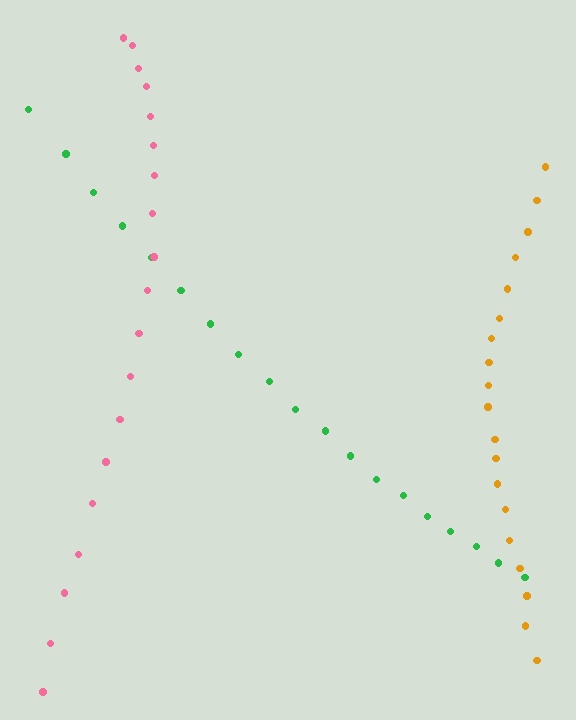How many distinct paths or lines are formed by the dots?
There are 3 distinct paths.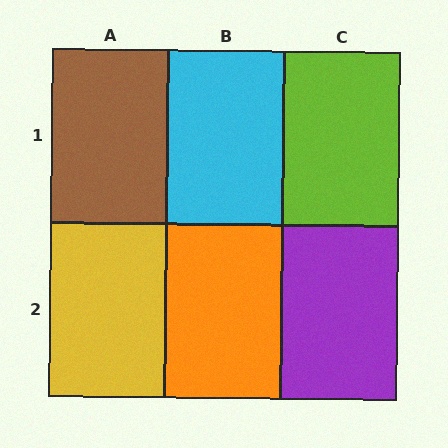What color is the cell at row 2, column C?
Purple.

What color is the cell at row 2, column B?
Orange.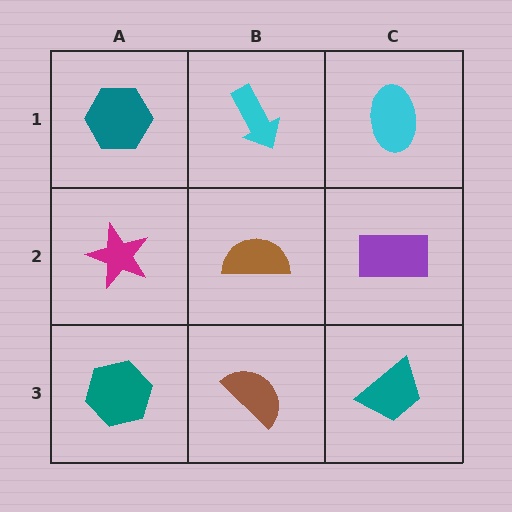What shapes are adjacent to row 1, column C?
A purple rectangle (row 2, column C), a cyan arrow (row 1, column B).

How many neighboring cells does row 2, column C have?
3.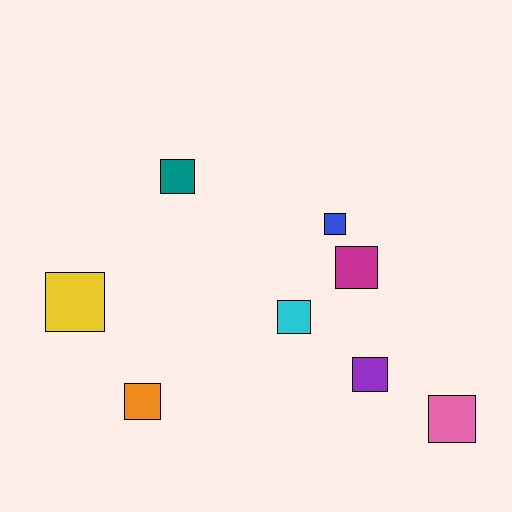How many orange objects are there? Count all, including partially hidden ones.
There is 1 orange object.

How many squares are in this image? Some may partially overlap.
There are 8 squares.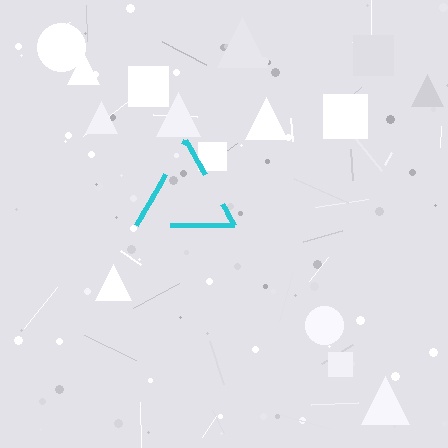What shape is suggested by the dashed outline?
The dashed outline suggests a triangle.